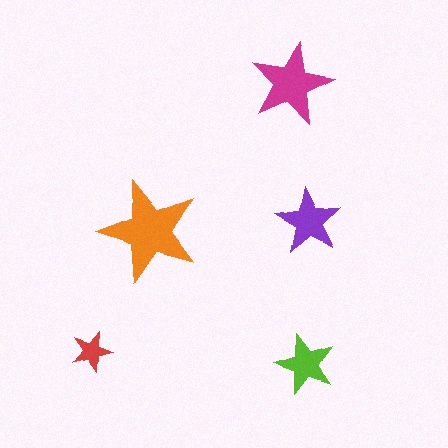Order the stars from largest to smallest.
the orange one, the magenta one, the purple one, the lime one, the red one.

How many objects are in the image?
There are 5 objects in the image.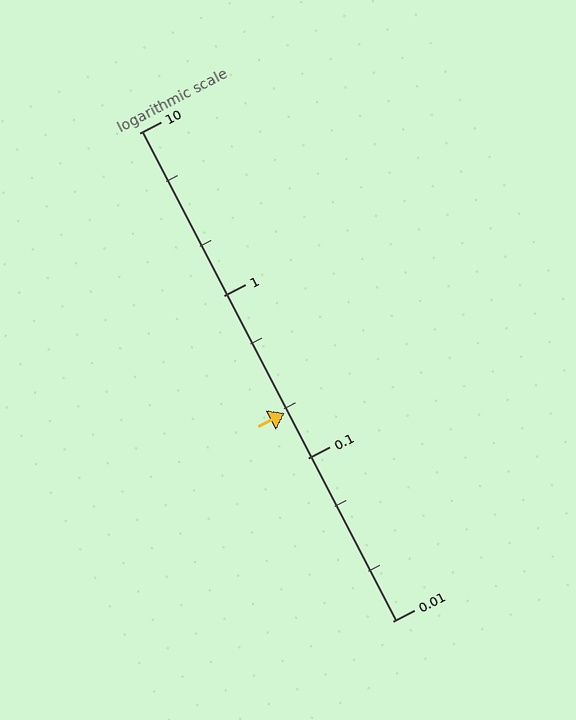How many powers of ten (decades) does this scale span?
The scale spans 3 decades, from 0.01 to 10.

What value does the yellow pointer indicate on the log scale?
The pointer indicates approximately 0.19.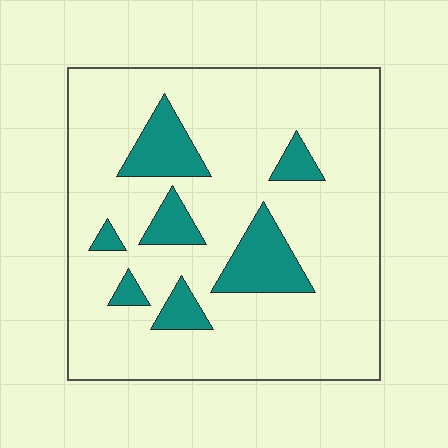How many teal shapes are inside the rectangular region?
7.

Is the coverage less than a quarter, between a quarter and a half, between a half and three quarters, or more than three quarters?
Less than a quarter.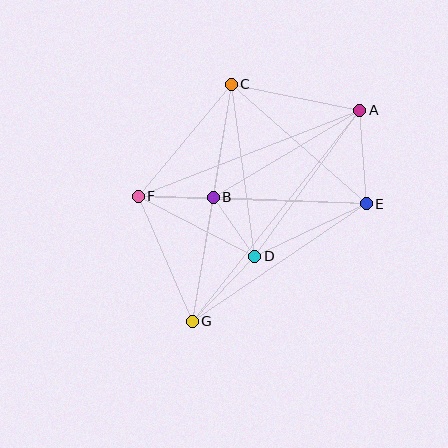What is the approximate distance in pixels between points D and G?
The distance between D and G is approximately 90 pixels.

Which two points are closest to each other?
Points B and D are closest to each other.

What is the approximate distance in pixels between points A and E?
The distance between A and E is approximately 94 pixels.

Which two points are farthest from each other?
Points A and G are farthest from each other.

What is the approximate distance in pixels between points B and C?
The distance between B and C is approximately 114 pixels.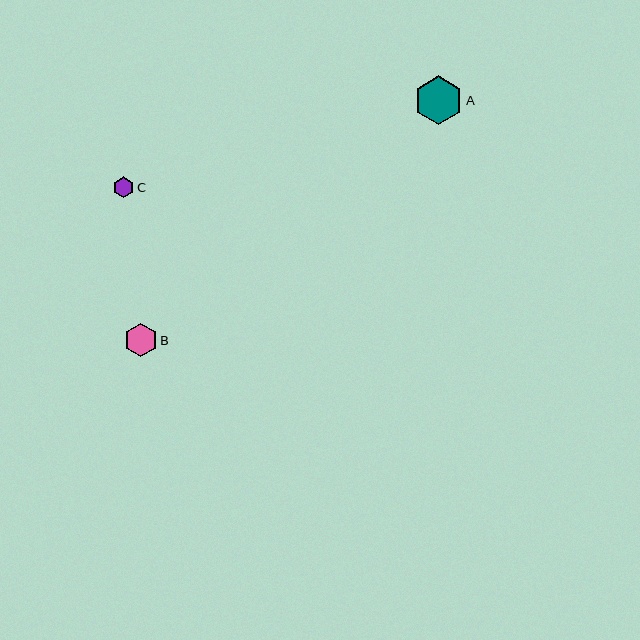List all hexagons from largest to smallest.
From largest to smallest: A, B, C.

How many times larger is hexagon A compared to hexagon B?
Hexagon A is approximately 1.5 times the size of hexagon B.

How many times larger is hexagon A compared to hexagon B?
Hexagon A is approximately 1.5 times the size of hexagon B.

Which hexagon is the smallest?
Hexagon C is the smallest with a size of approximately 21 pixels.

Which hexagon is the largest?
Hexagon A is the largest with a size of approximately 49 pixels.